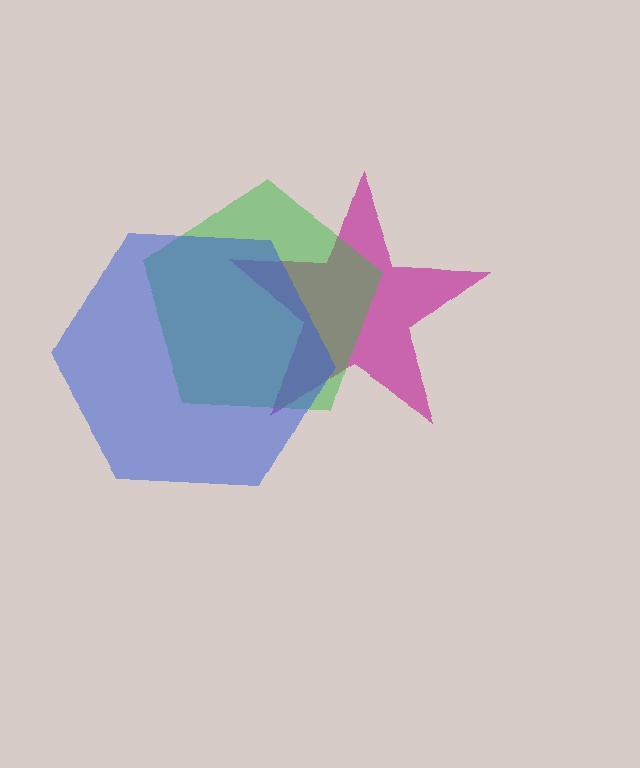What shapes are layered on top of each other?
The layered shapes are: a magenta star, a green pentagon, a blue hexagon.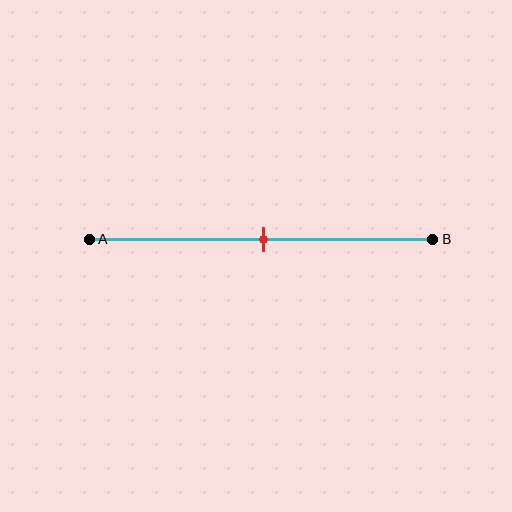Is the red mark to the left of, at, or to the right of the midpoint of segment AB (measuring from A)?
The red mark is approximately at the midpoint of segment AB.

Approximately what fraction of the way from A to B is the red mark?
The red mark is approximately 50% of the way from A to B.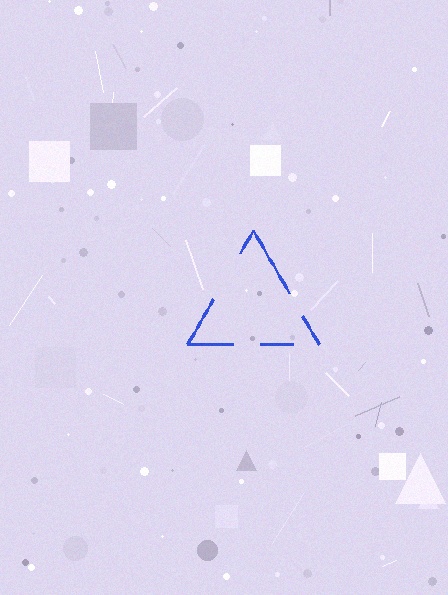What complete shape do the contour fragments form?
The contour fragments form a triangle.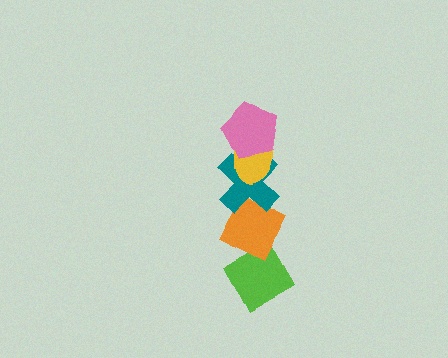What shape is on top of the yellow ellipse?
The pink pentagon is on top of the yellow ellipse.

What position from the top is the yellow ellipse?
The yellow ellipse is 2nd from the top.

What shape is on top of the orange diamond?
The teal cross is on top of the orange diamond.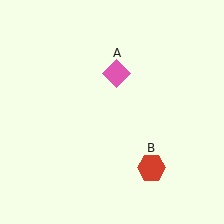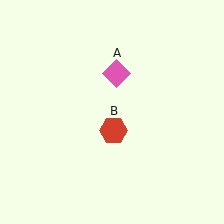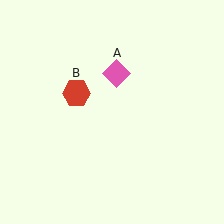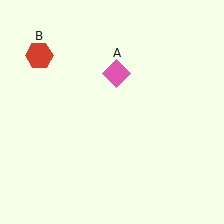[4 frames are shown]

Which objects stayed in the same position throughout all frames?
Pink diamond (object A) remained stationary.